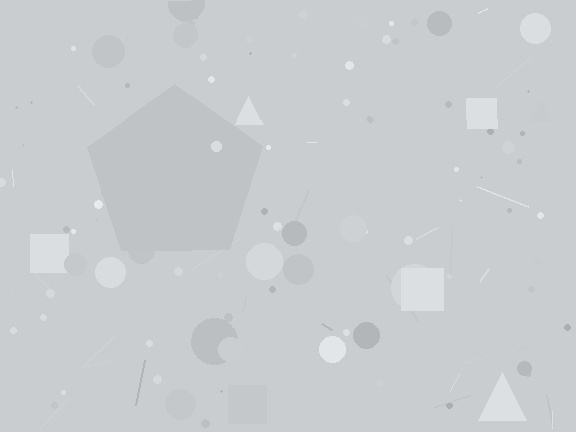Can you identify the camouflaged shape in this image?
The camouflaged shape is a pentagon.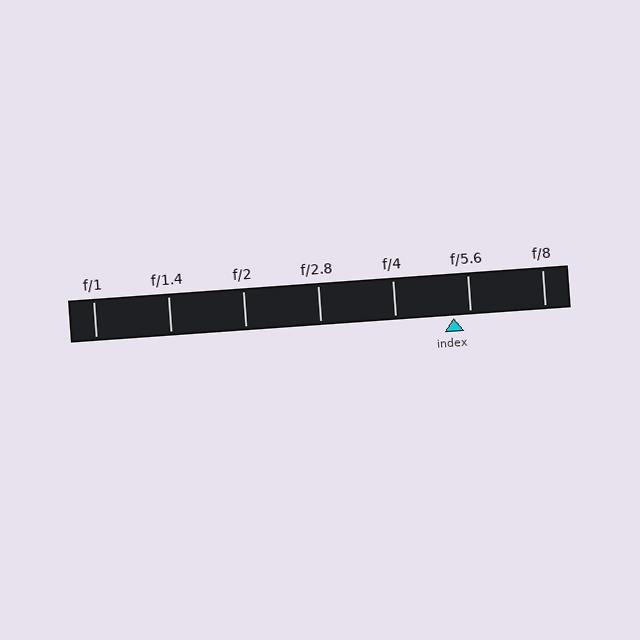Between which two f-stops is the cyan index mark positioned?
The index mark is between f/4 and f/5.6.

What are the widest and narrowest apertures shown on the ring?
The widest aperture shown is f/1 and the narrowest is f/8.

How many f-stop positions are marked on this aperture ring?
There are 7 f-stop positions marked.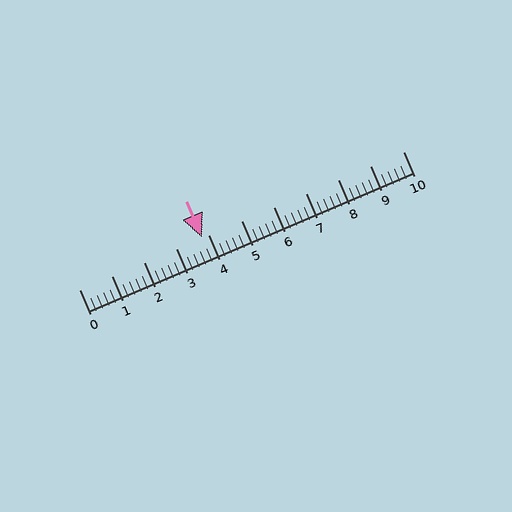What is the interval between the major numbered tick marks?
The major tick marks are spaced 1 units apart.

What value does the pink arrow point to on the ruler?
The pink arrow points to approximately 3.8.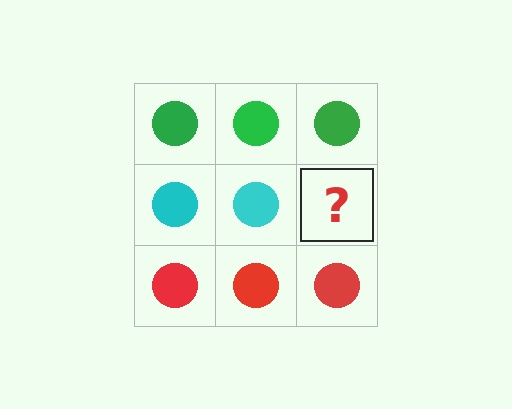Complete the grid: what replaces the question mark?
The question mark should be replaced with a cyan circle.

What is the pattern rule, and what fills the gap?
The rule is that each row has a consistent color. The gap should be filled with a cyan circle.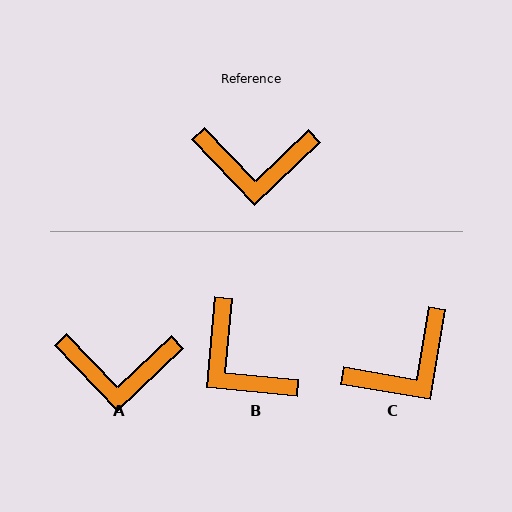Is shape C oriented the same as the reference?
No, it is off by about 37 degrees.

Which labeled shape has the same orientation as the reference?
A.